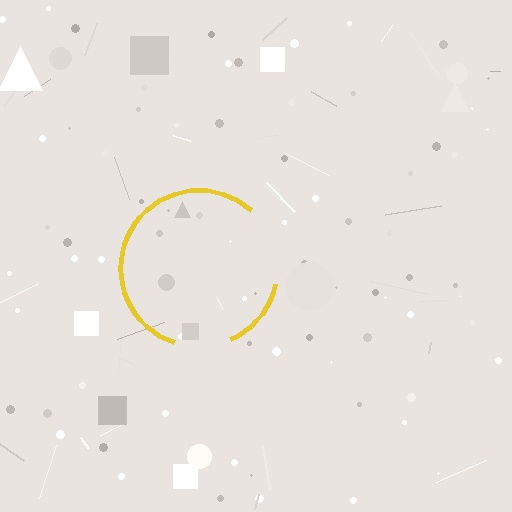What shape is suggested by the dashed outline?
The dashed outline suggests a circle.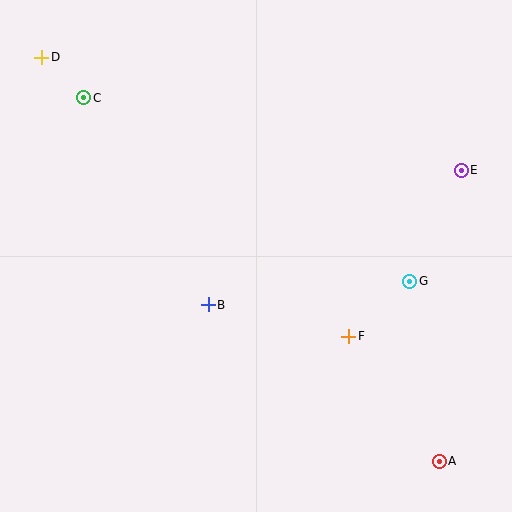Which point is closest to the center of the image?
Point B at (208, 305) is closest to the center.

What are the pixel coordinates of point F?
Point F is at (349, 336).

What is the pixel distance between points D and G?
The distance between D and G is 431 pixels.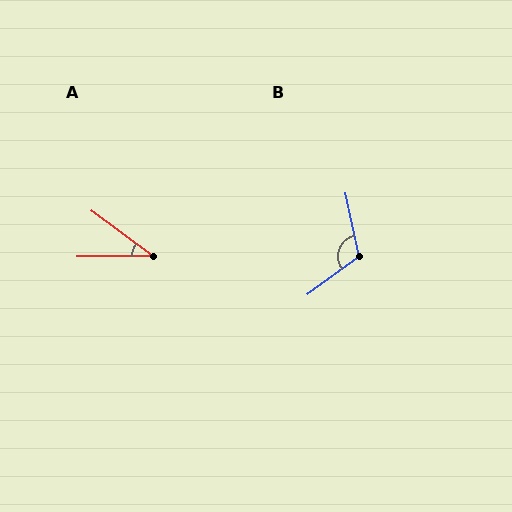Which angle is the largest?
B, at approximately 115 degrees.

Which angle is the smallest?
A, at approximately 37 degrees.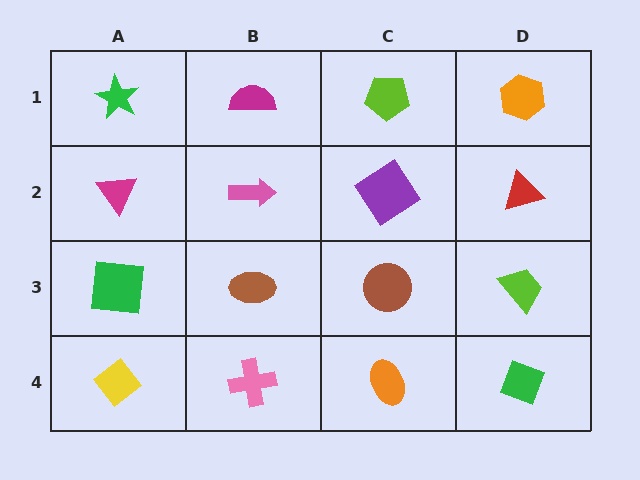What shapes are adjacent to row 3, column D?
A red triangle (row 2, column D), a green diamond (row 4, column D), a brown circle (row 3, column C).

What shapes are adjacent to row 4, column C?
A brown circle (row 3, column C), a pink cross (row 4, column B), a green diamond (row 4, column D).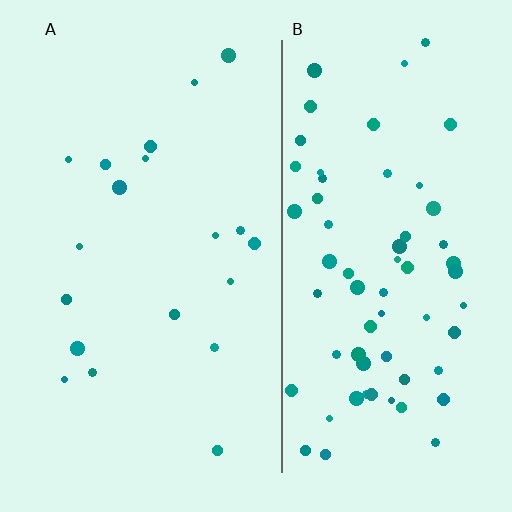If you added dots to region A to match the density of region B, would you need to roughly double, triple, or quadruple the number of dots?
Approximately triple.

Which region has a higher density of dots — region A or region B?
B (the right).